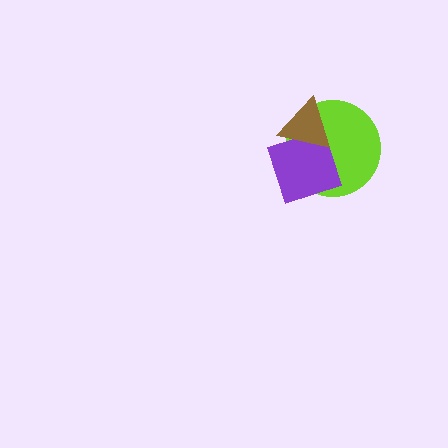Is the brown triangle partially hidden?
No, no other shape covers it.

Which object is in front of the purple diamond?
The brown triangle is in front of the purple diamond.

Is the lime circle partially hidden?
Yes, it is partially covered by another shape.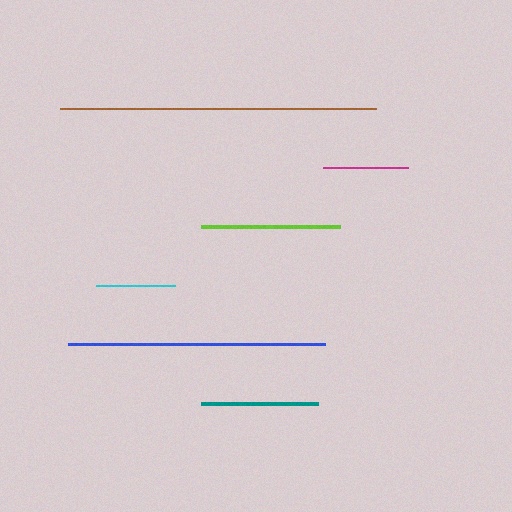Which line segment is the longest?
The brown line is the longest at approximately 316 pixels.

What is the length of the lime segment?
The lime segment is approximately 139 pixels long.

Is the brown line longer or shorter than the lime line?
The brown line is longer than the lime line.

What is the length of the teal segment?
The teal segment is approximately 117 pixels long.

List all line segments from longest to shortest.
From longest to shortest: brown, blue, lime, teal, magenta, cyan.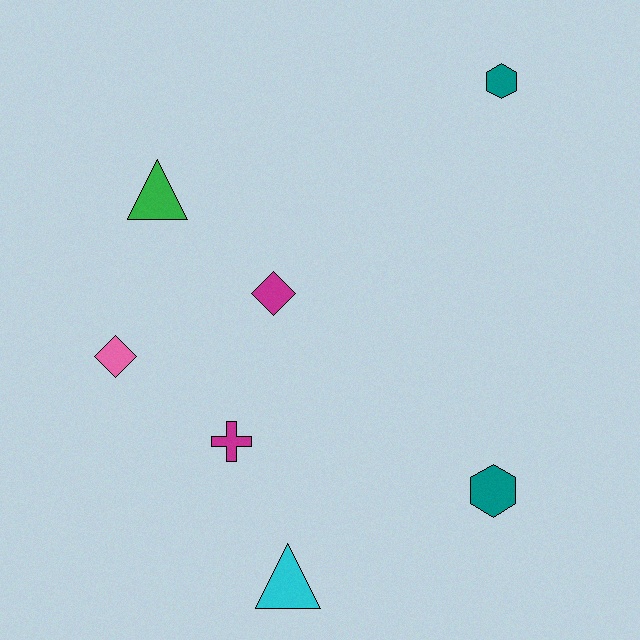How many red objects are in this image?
There are no red objects.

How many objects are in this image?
There are 7 objects.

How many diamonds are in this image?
There are 2 diamonds.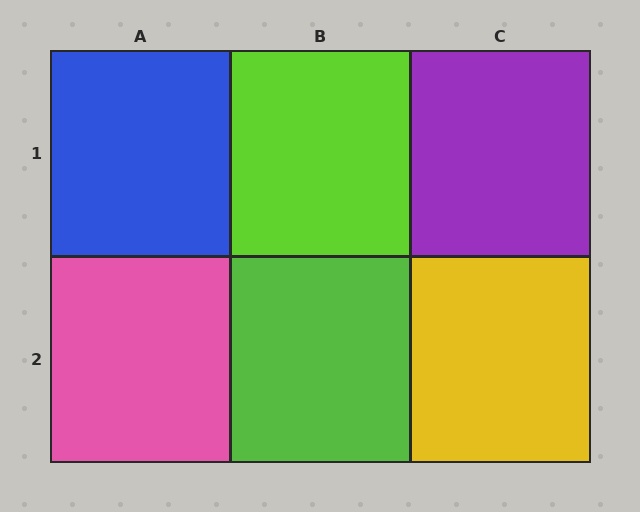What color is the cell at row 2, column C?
Yellow.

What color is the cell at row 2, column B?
Lime.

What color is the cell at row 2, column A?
Pink.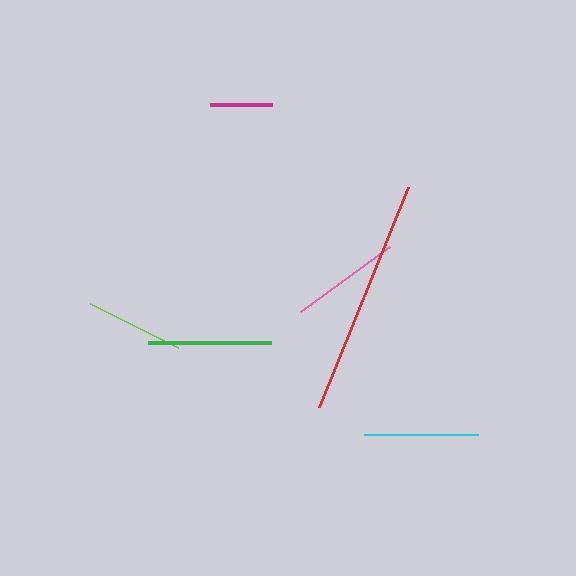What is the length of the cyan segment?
The cyan segment is approximately 114 pixels long.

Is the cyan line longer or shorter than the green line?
The green line is longer than the cyan line.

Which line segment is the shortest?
The magenta line is the shortest at approximately 62 pixels.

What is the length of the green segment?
The green segment is approximately 123 pixels long.